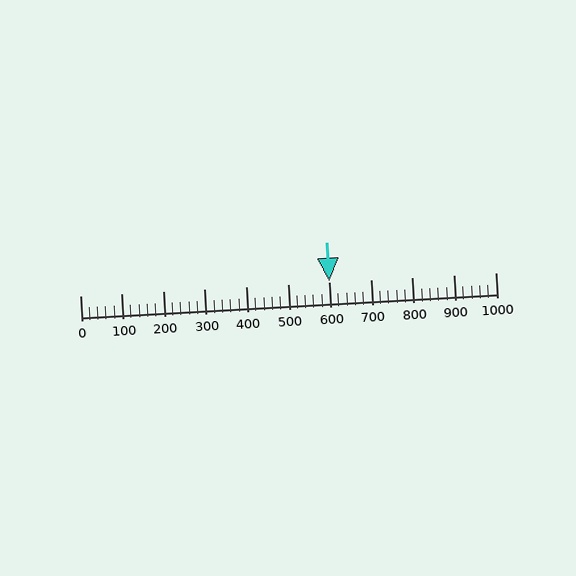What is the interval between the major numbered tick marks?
The major tick marks are spaced 100 units apart.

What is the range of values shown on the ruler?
The ruler shows values from 0 to 1000.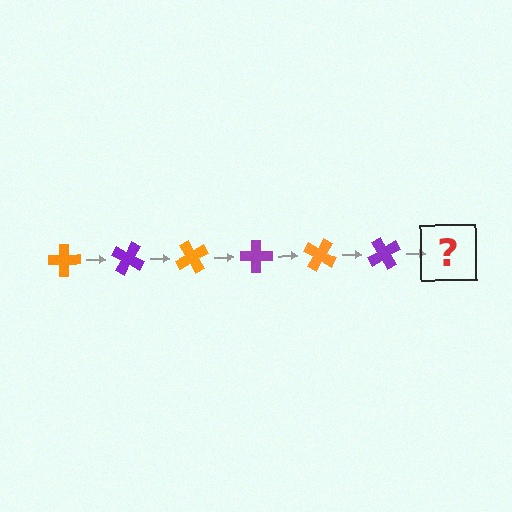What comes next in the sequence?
The next element should be an orange cross, rotated 180 degrees from the start.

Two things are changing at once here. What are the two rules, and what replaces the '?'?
The two rules are that it rotates 30 degrees each step and the color cycles through orange and purple. The '?' should be an orange cross, rotated 180 degrees from the start.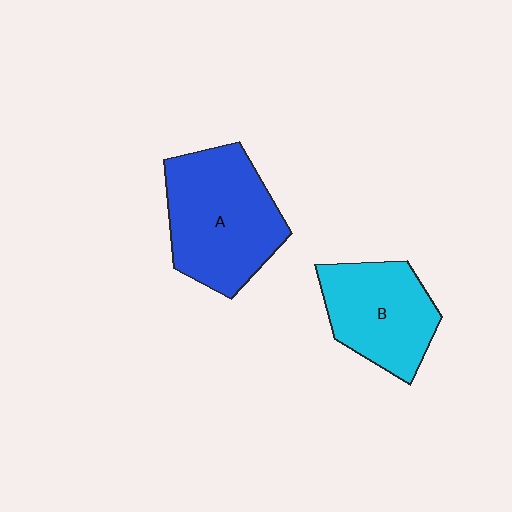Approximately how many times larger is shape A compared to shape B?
Approximately 1.3 times.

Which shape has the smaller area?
Shape B (cyan).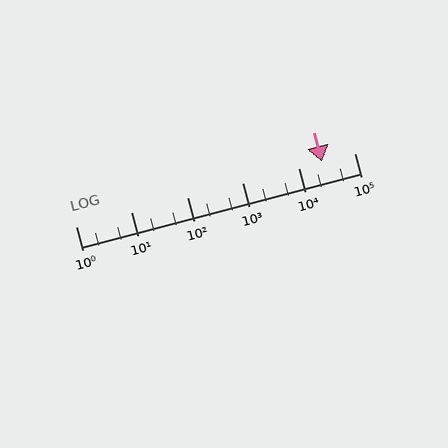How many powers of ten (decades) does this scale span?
The scale spans 5 decades, from 1 to 100000.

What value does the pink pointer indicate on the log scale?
The pointer indicates approximately 26000.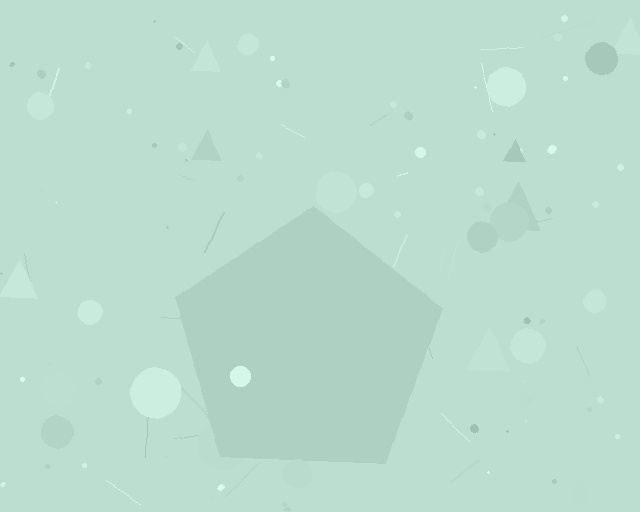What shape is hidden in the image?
A pentagon is hidden in the image.